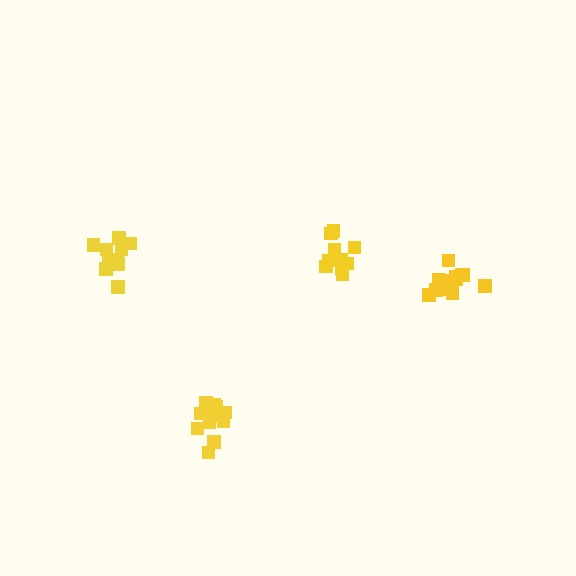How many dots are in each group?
Group 1: 10 dots, Group 2: 12 dots, Group 3: 10 dots, Group 4: 12 dots (44 total).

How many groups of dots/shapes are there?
There are 4 groups.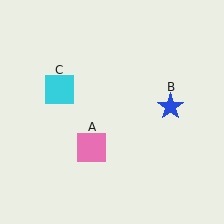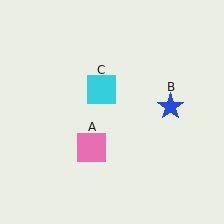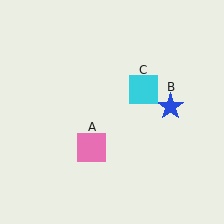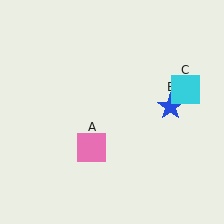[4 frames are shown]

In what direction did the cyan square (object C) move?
The cyan square (object C) moved right.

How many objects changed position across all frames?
1 object changed position: cyan square (object C).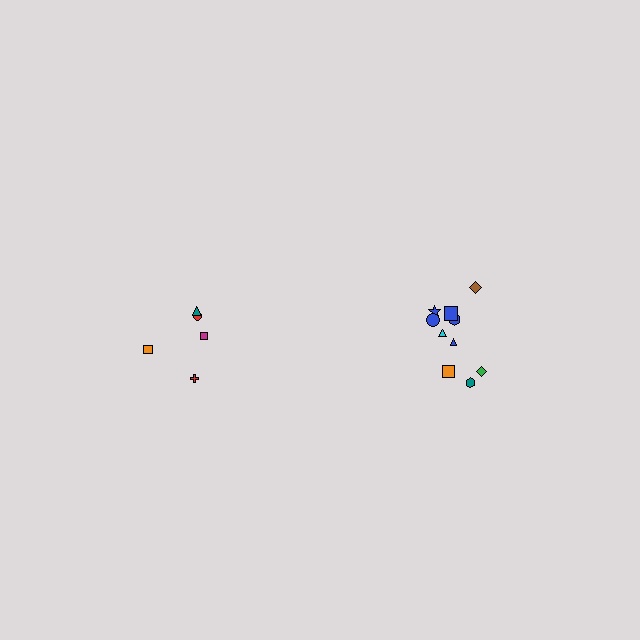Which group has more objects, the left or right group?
The right group.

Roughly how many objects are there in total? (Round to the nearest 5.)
Roughly 15 objects in total.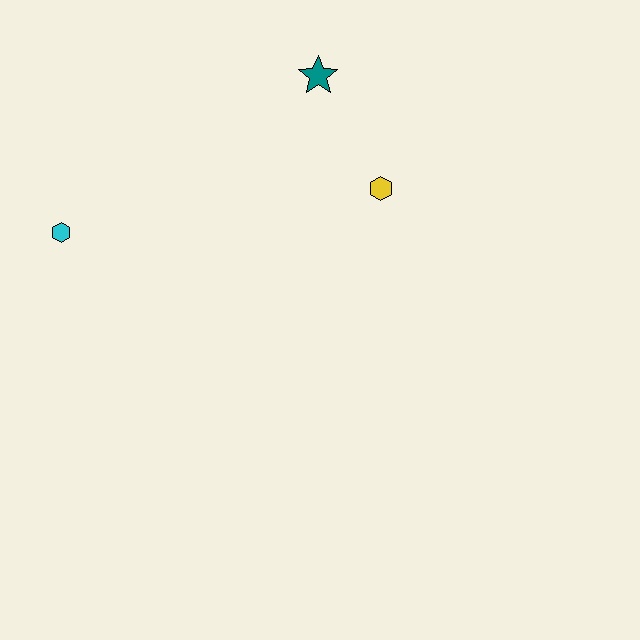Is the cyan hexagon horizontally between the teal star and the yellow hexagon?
No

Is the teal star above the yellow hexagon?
Yes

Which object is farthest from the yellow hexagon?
The cyan hexagon is farthest from the yellow hexagon.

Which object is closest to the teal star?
The yellow hexagon is closest to the teal star.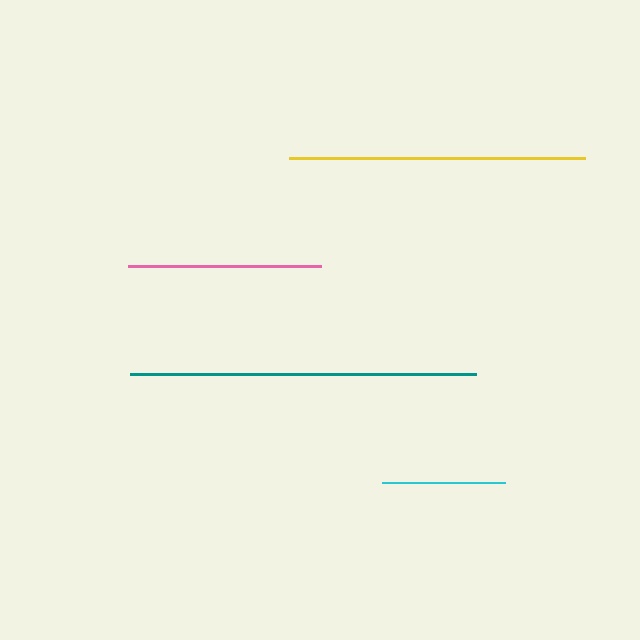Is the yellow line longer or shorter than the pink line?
The yellow line is longer than the pink line.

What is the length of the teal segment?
The teal segment is approximately 346 pixels long.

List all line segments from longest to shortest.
From longest to shortest: teal, yellow, pink, cyan.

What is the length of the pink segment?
The pink segment is approximately 194 pixels long.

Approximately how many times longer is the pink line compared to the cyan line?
The pink line is approximately 1.6 times the length of the cyan line.